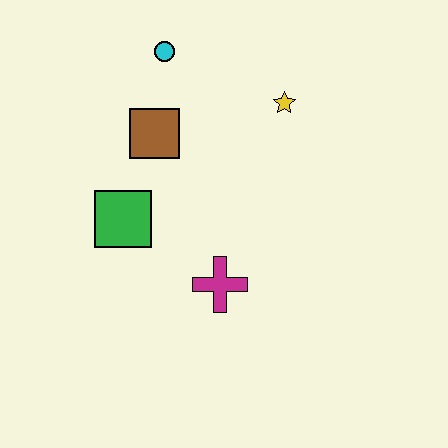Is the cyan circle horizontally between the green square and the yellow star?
Yes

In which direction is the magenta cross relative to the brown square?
The magenta cross is below the brown square.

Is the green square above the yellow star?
No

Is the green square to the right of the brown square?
No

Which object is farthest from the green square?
The yellow star is farthest from the green square.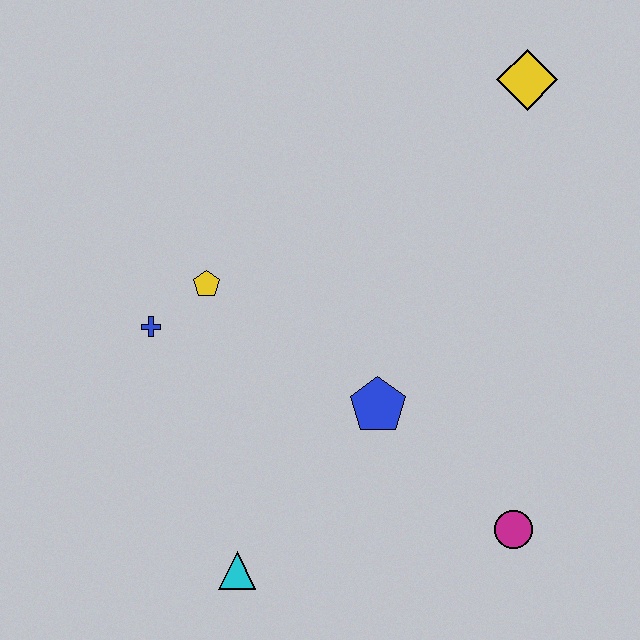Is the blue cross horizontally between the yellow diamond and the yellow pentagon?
No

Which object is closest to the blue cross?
The yellow pentagon is closest to the blue cross.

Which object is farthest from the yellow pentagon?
The magenta circle is farthest from the yellow pentagon.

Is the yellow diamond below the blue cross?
No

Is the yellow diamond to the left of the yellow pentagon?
No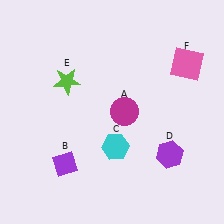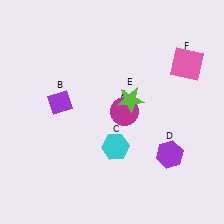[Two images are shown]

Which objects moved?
The objects that moved are: the purple diamond (B), the lime star (E).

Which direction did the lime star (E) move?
The lime star (E) moved right.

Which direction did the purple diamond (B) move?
The purple diamond (B) moved up.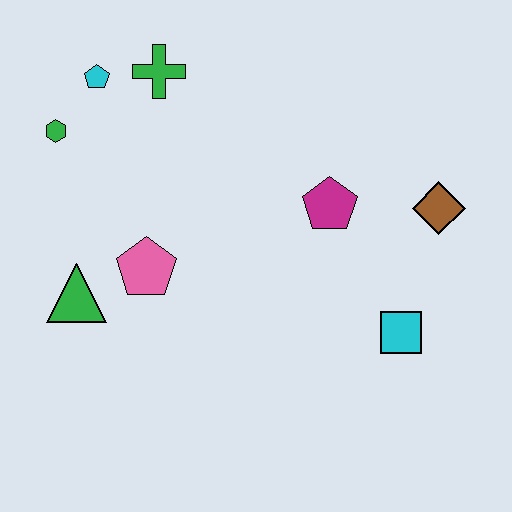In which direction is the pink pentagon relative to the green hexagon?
The pink pentagon is below the green hexagon.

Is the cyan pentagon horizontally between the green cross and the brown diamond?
No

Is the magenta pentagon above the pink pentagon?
Yes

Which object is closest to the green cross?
The cyan pentagon is closest to the green cross.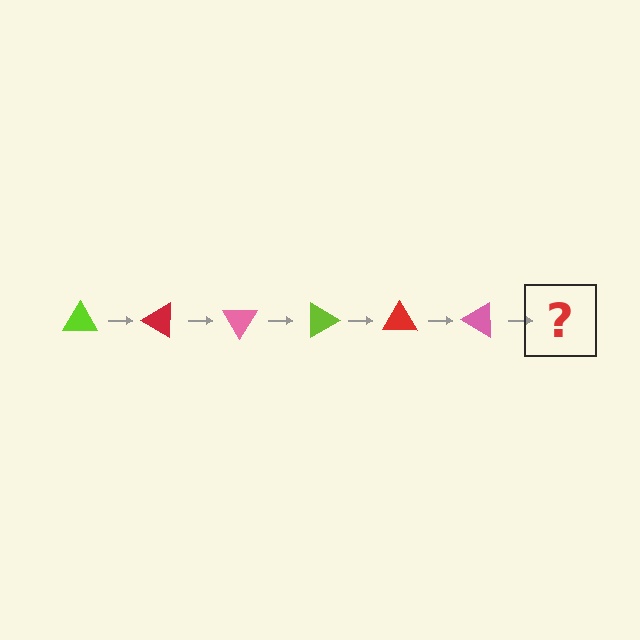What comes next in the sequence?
The next element should be a lime triangle, rotated 180 degrees from the start.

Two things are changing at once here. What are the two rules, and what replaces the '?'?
The two rules are that it rotates 30 degrees each step and the color cycles through lime, red, and pink. The '?' should be a lime triangle, rotated 180 degrees from the start.